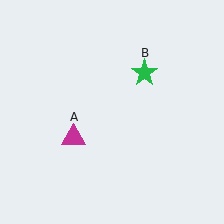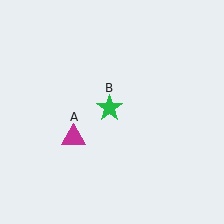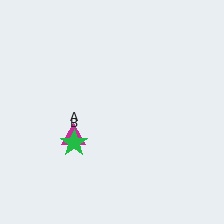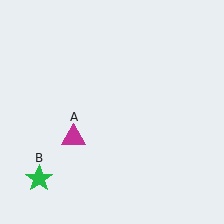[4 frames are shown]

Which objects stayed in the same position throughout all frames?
Magenta triangle (object A) remained stationary.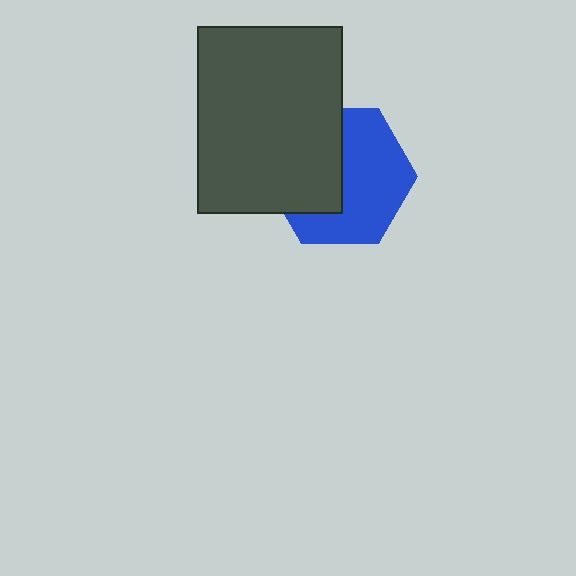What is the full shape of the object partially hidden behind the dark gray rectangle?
The partially hidden object is a blue hexagon.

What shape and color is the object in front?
The object in front is a dark gray rectangle.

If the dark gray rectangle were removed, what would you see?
You would see the complete blue hexagon.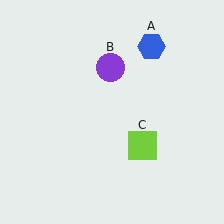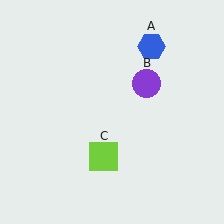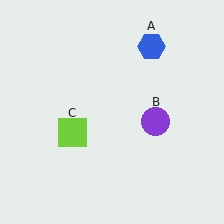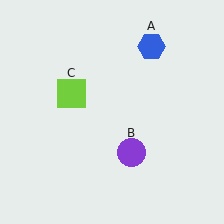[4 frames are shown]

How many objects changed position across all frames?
2 objects changed position: purple circle (object B), lime square (object C).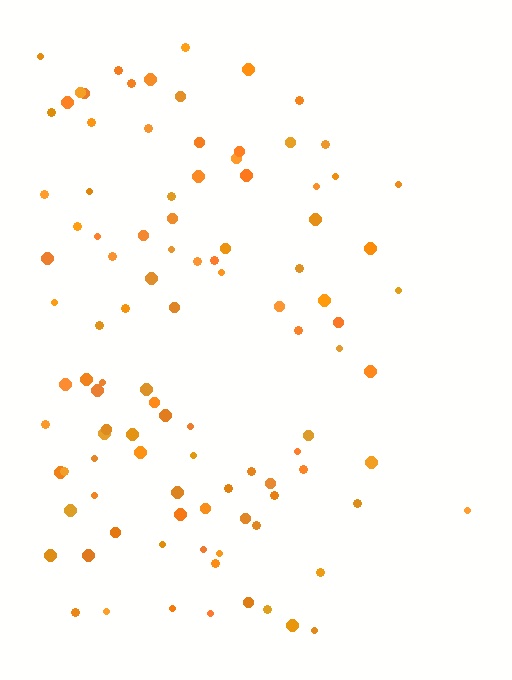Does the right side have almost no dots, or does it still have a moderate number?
Still a moderate number, just noticeably fewer than the left.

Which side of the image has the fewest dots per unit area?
The right.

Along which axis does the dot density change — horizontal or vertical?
Horizontal.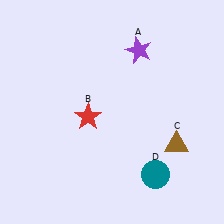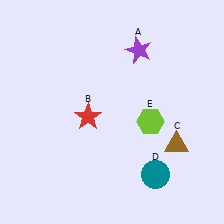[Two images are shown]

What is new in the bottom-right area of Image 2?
A lime hexagon (E) was added in the bottom-right area of Image 2.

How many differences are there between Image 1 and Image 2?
There is 1 difference between the two images.